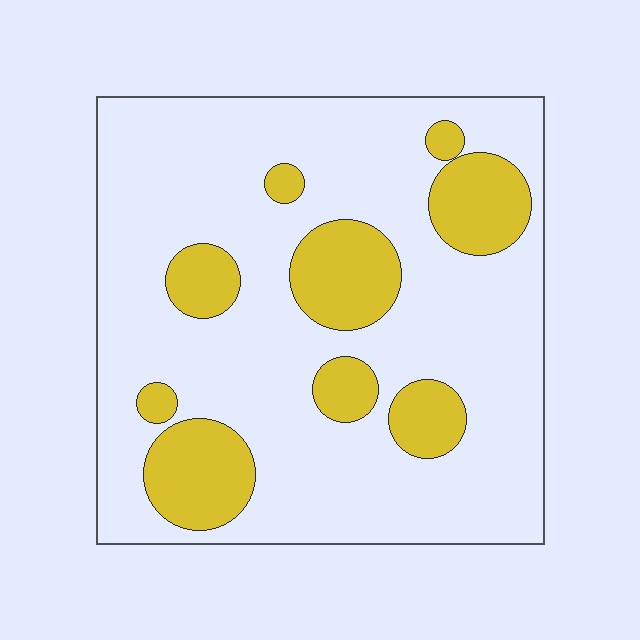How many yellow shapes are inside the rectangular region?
9.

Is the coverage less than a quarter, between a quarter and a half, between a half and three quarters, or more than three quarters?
Less than a quarter.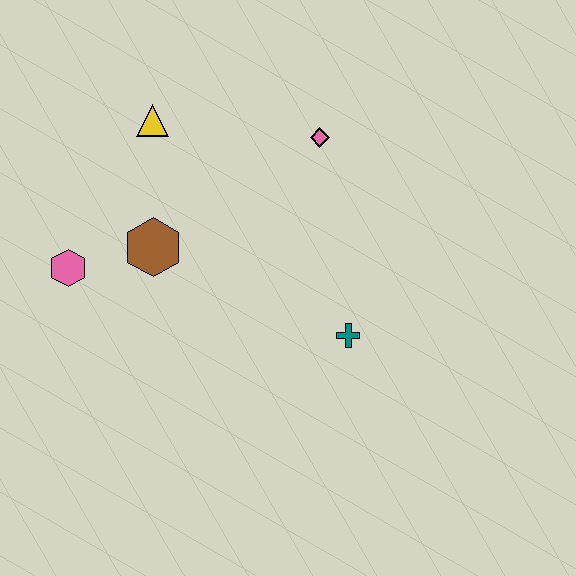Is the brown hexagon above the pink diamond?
No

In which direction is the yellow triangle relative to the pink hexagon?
The yellow triangle is above the pink hexagon.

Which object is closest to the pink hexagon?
The brown hexagon is closest to the pink hexagon.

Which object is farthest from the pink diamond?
The pink hexagon is farthest from the pink diamond.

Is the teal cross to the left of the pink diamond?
No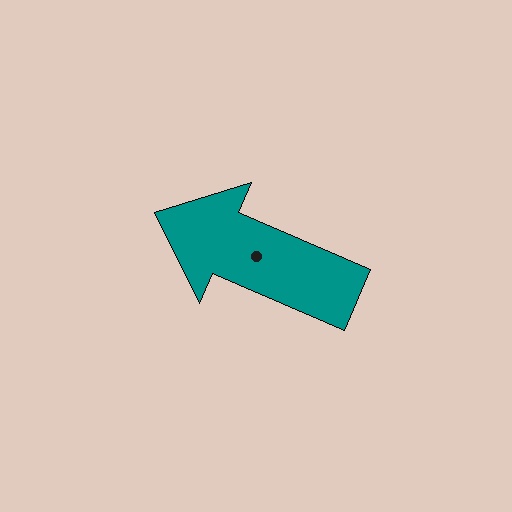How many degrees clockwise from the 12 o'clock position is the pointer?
Approximately 293 degrees.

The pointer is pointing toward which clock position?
Roughly 10 o'clock.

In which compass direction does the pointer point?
Northwest.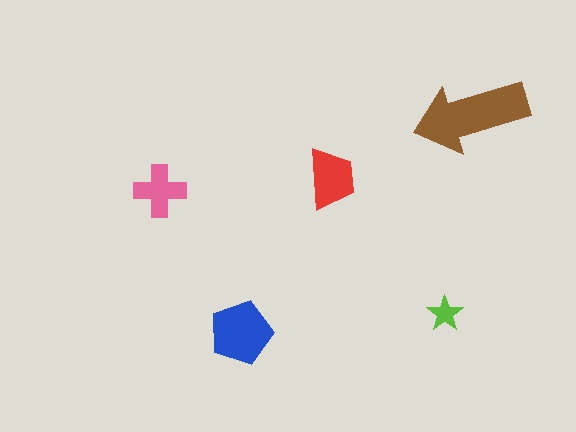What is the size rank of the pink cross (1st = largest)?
4th.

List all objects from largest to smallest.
The brown arrow, the blue pentagon, the red trapezoid, the pink cross, the lime star.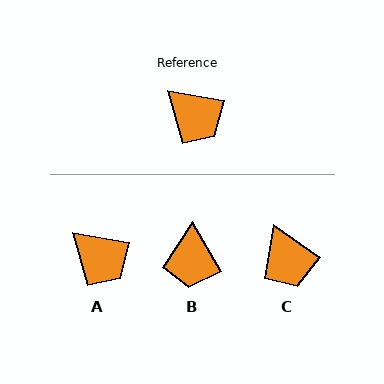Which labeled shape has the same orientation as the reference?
A.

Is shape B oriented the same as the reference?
No, it is off by about 49 degrees.